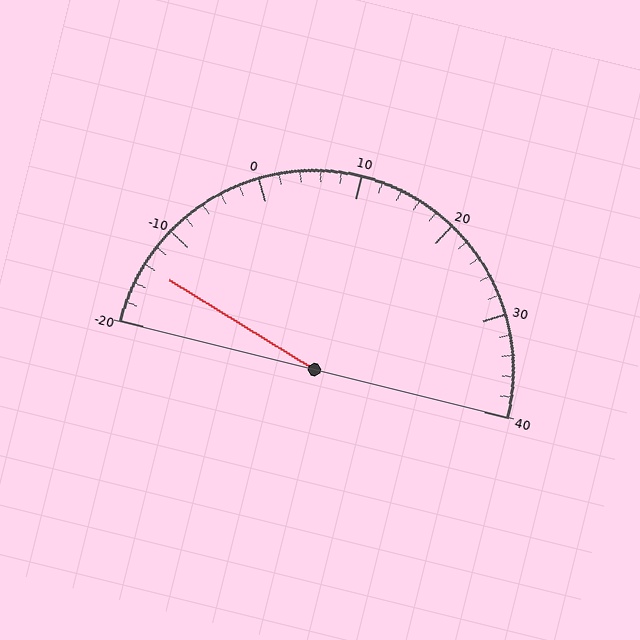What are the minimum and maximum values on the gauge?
The gauge ranges from -20 to 40.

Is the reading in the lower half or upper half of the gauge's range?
The reading is in the lower half of the range (-20 to 40).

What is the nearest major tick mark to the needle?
The nearest major tick mark is -10.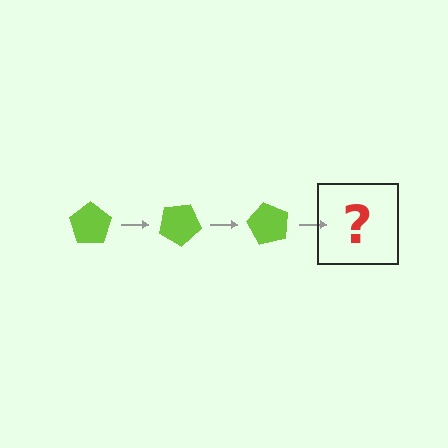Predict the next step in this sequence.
The next step is a lime pentagon rotated 90 degrees.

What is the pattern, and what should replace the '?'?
The pattern is that the pentagon rotates 30 degrees each step. The '?' should be a lime pentagon rotated 90 degrees.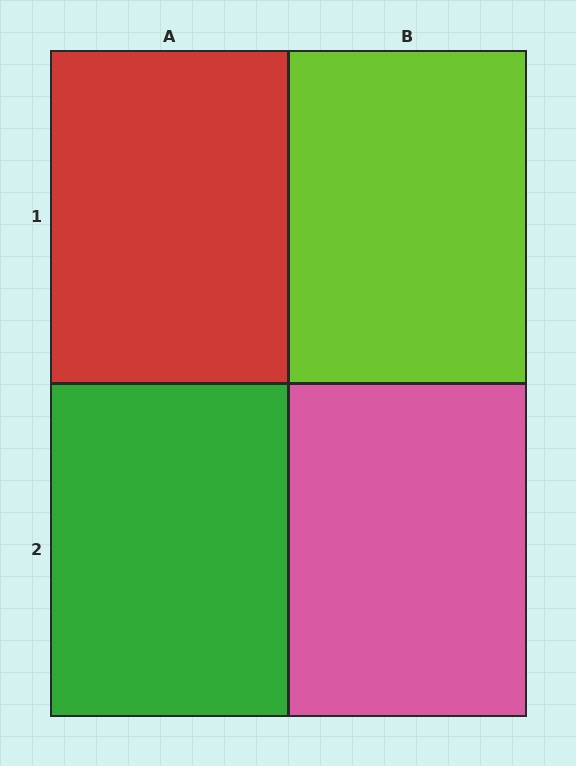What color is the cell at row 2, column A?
Green.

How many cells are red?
1 cell is red.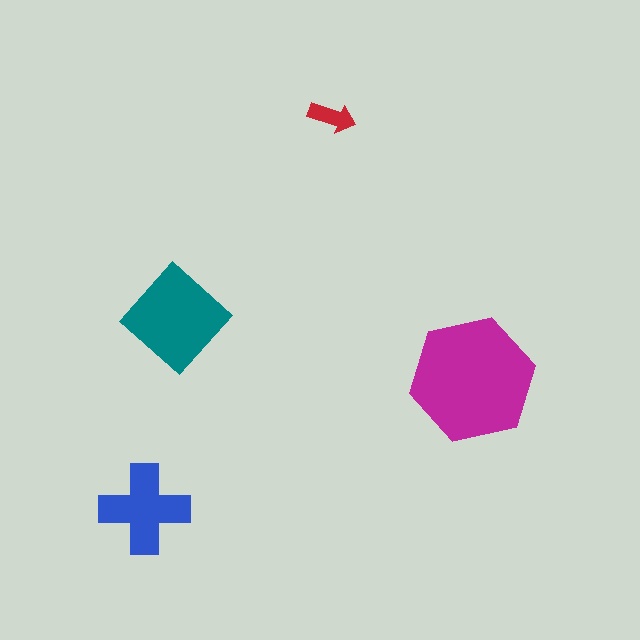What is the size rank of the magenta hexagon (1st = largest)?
1st.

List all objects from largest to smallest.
The magenta hexagon, the teal diamond, the blue cross, the red arrow.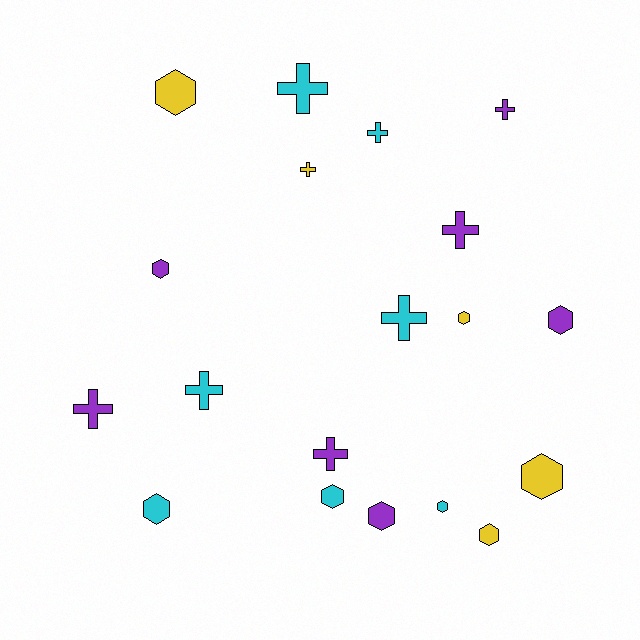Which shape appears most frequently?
Hexagon, with 10 objects.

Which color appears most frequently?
Purple, with 7 objects.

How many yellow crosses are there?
There is 1 yellow cross.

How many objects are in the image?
There are 19 objects.